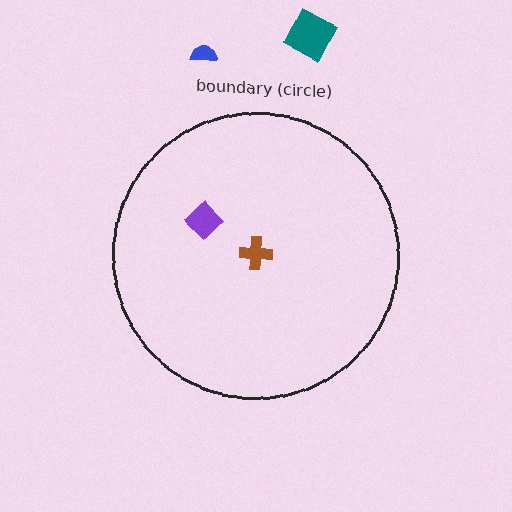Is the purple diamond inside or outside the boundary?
Inside.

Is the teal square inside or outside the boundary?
Outside.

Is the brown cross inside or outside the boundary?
Inside.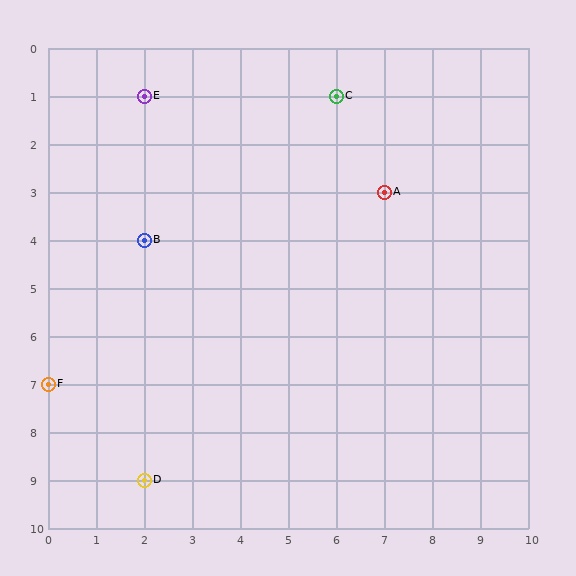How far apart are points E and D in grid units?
Points E and D are 8 rows apart.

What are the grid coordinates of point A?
Point A is at grid coordinates (7, 3).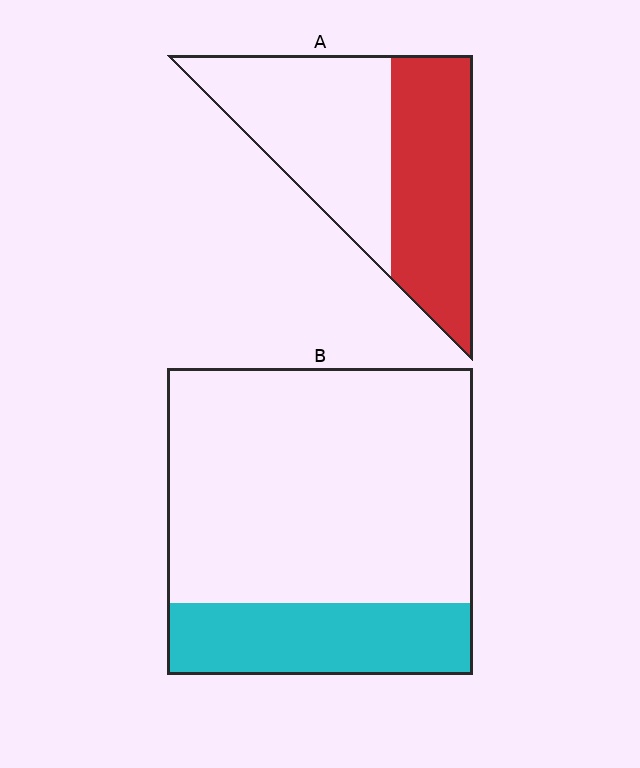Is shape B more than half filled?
No.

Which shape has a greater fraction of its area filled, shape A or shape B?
Shape A.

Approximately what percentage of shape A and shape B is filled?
A is approximately 45% and B is approximately 25%.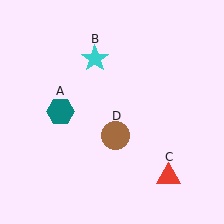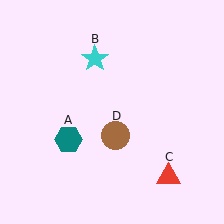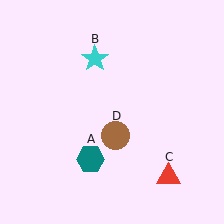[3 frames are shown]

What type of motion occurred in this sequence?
The teal hexagon (object A) rotated counterclockwise around the center of the scene.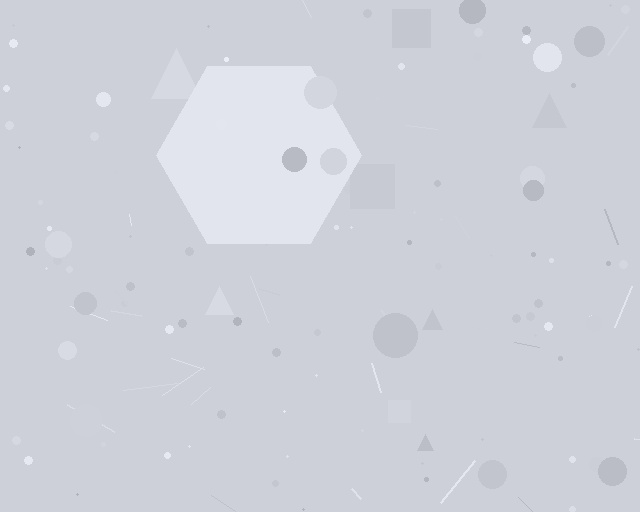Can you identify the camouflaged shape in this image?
The camouflaged shape is a hexagon.